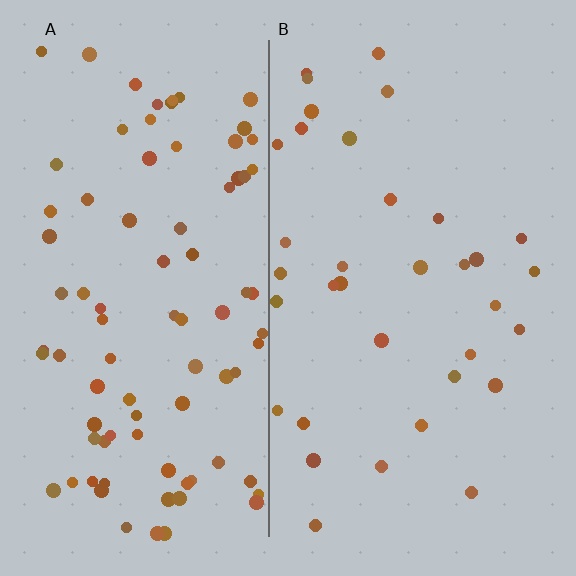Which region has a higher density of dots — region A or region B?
A (the left).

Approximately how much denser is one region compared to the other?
Approximately 2.5× — region A over region B.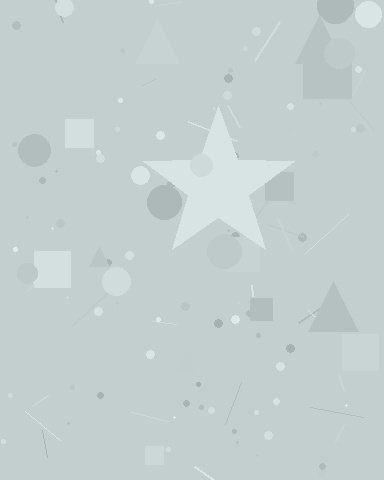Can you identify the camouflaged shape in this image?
The camouflaged shape is a star.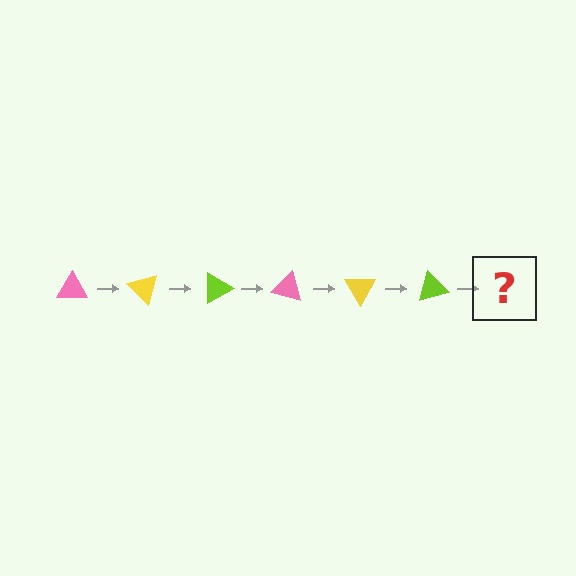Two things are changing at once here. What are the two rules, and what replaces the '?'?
The two rules are that it rotates 45 degrees each step and the color cycles through pink, yellow, and lime. The '?' should be a pink triangle, rotated 270 degrees from the start.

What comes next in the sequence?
The next element should be a pink triangle, rotated 270 degrees from the start.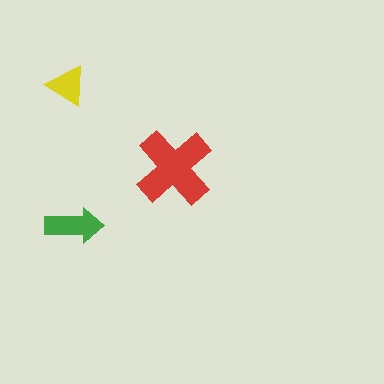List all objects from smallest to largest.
The yellow triangle, the green arrow, the red cross.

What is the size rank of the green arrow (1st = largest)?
2nd.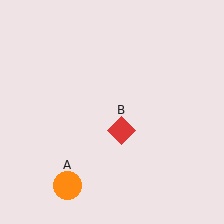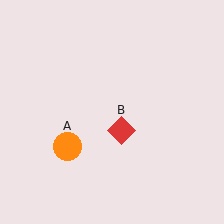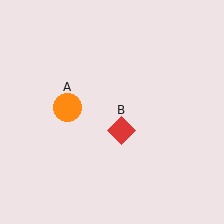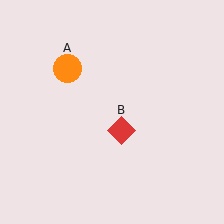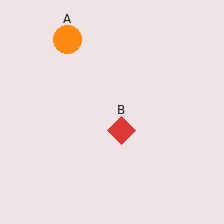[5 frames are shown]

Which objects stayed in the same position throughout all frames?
Red diamond (object B) remained stationary.